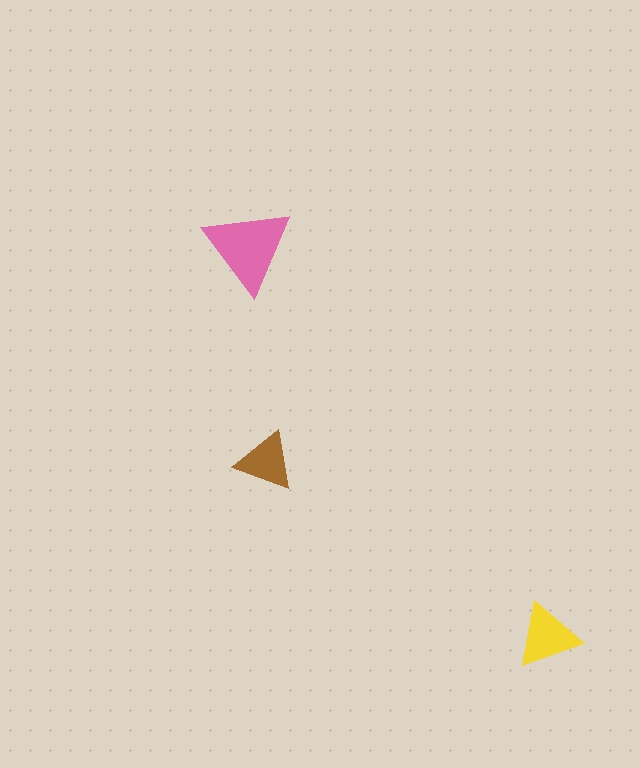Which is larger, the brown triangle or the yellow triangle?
The yellow one.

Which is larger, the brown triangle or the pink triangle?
The pink one.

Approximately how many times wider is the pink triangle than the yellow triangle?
About 1.5 times wider.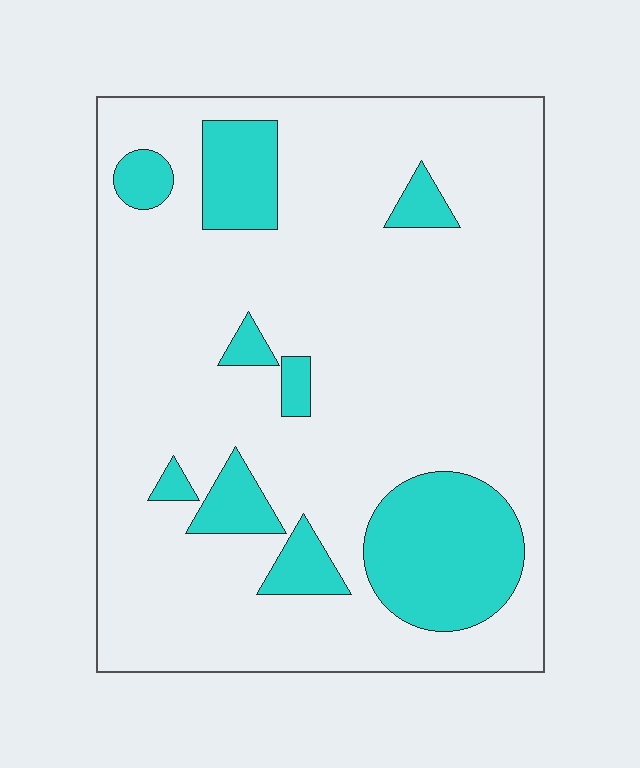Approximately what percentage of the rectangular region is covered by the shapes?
Approximately 20%.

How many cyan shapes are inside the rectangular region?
9.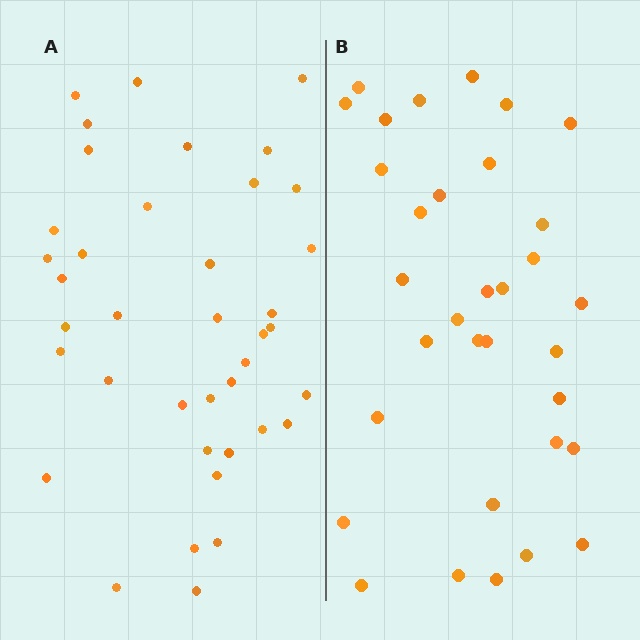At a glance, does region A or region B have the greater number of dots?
Region A (the left region) has more dots.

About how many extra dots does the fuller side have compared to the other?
Region A has about 6 more dots than region B.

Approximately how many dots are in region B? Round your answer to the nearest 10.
About 30 dots. (The exact count is 33, which rounds to 30.)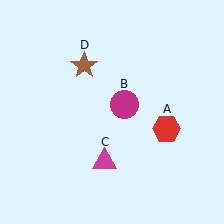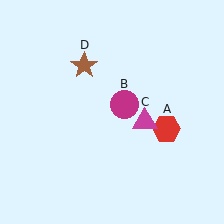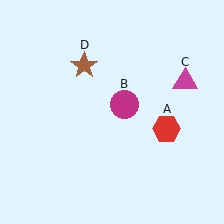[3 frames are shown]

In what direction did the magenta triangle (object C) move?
The magenta triangle (object C) moved up and to the right.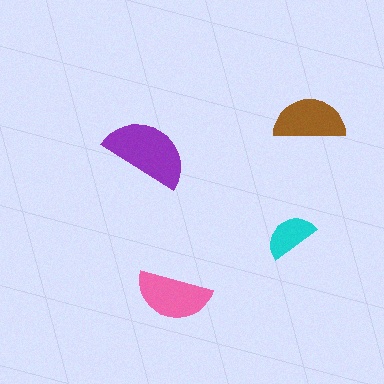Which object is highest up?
The brown semicircle is topmost.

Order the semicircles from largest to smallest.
the purple one, the pink one, the brown one, the cyan one.